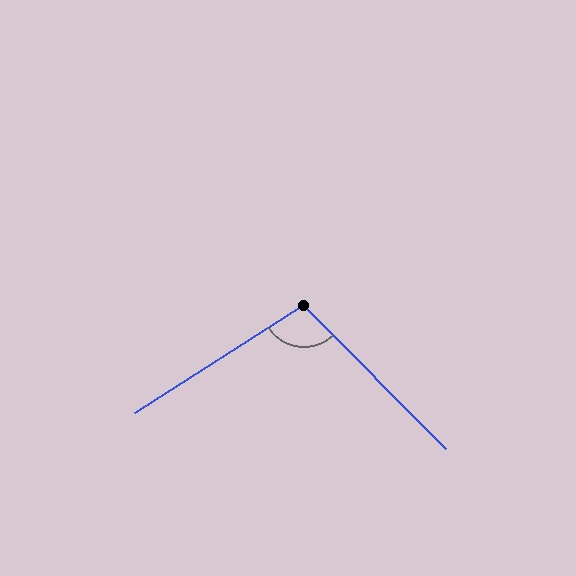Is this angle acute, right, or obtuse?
It is obtuse.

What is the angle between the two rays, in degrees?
Approximately 102 degrees.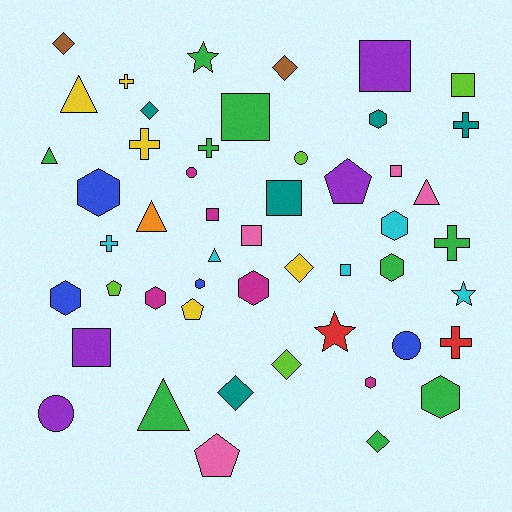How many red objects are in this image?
There are 2 red objects.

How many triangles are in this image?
There are 6 triangles.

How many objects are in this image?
There are 50 objects.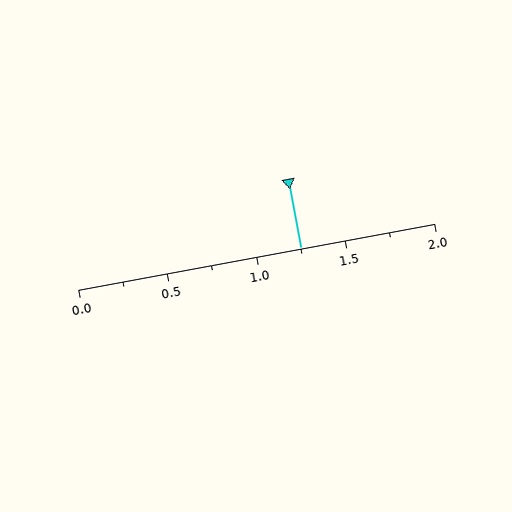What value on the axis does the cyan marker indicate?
The marker indicates approximately 1.25.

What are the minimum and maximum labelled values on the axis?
The axis runs from 0.0 to 2.0.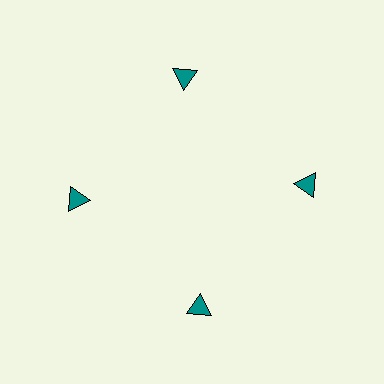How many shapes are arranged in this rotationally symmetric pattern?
There are 4 shapes, arranged in 4 groups of 1.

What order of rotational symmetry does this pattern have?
This pattern has 4-fold rotational symmetry.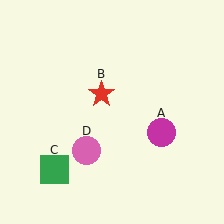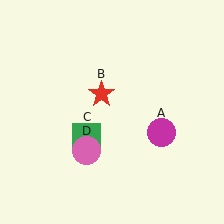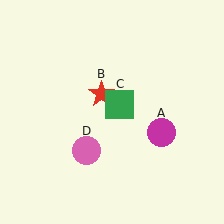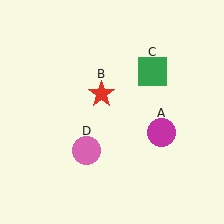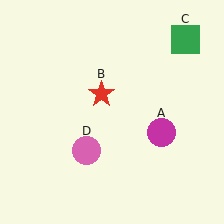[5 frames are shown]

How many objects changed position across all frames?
1 object changed position: green square (object C).